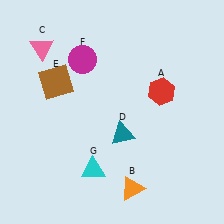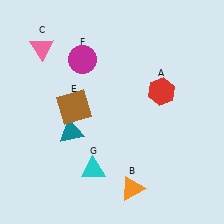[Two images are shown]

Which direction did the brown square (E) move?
The brown square (E) moved down.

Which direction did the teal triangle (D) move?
The teal triangle (D) moved left.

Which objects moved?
The objects that moved are: the teal triangle (D), the brown square (E).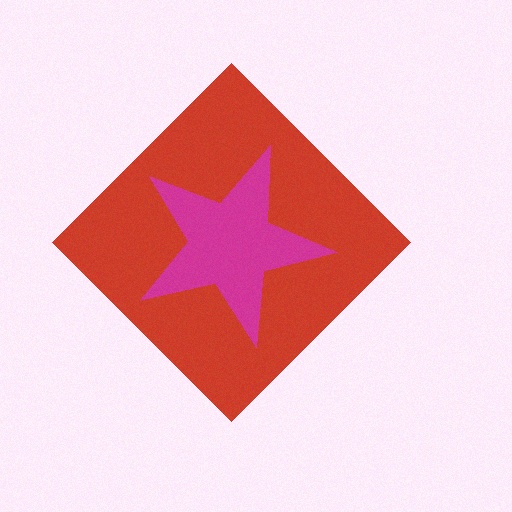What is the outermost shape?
The red diamond.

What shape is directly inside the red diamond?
The magenta star.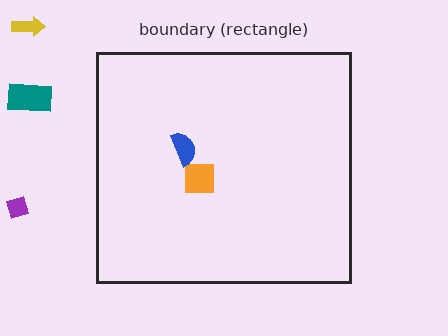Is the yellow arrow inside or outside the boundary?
Outside.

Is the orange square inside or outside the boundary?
Inside.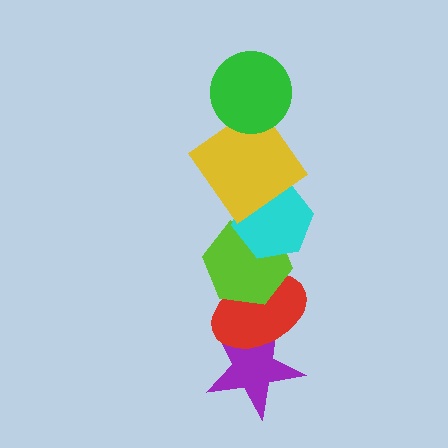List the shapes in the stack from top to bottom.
From top to bottom: the green circle, the yellow diamond, the cyan hexagon, the lime hexagon, the red ellipse, the purple star.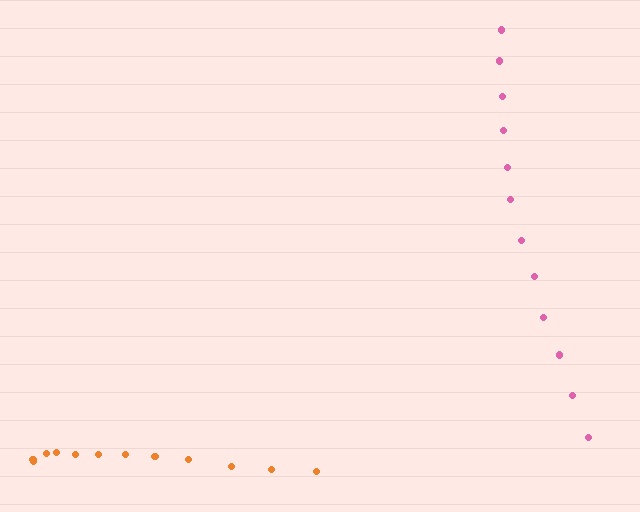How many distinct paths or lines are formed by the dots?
There are 2 distinct paths.